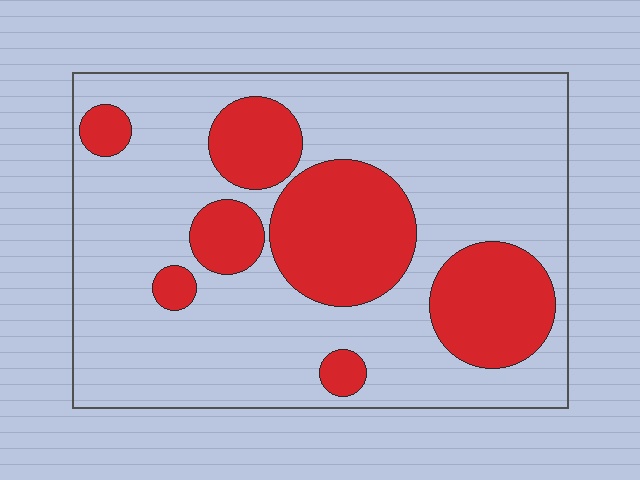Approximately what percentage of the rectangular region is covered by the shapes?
Approximately 30%.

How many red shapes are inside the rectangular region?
7.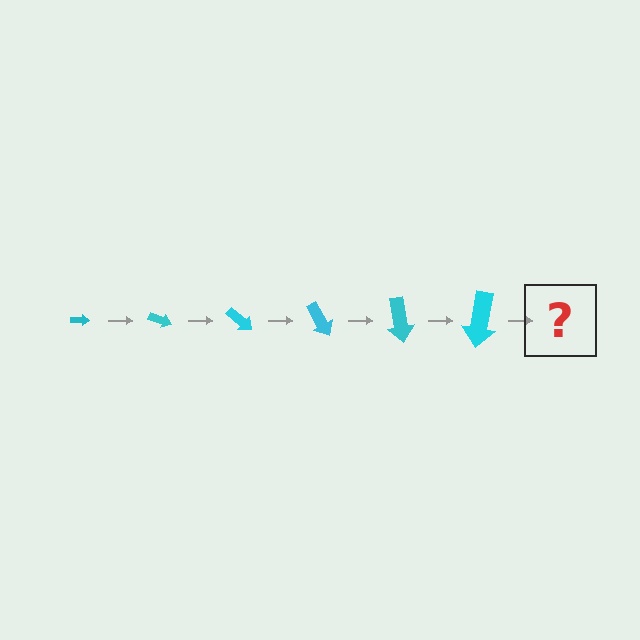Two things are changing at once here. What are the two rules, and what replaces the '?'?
The two rules are that the arrow grows larger each step and it rotates 20 degrees each step. The '?' should be an arrow, larger than the previous one and rotated 120 degrees from the start.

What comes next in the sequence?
The next element should be an arrow, larger than the previous one and rotated 120 degrees from the start.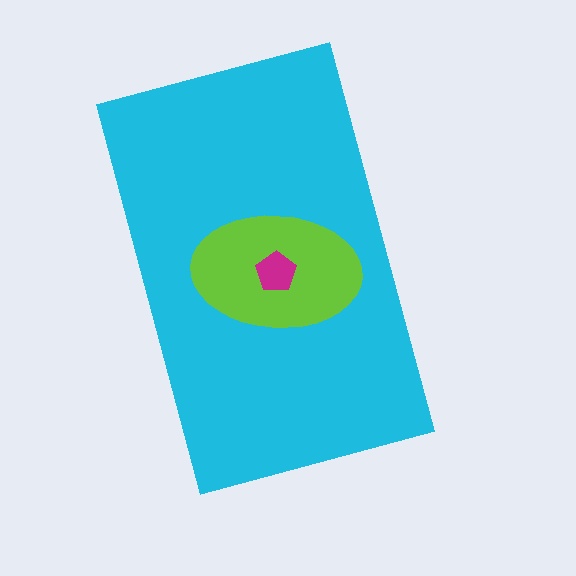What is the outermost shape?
The cyan rectangle.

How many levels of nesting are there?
3.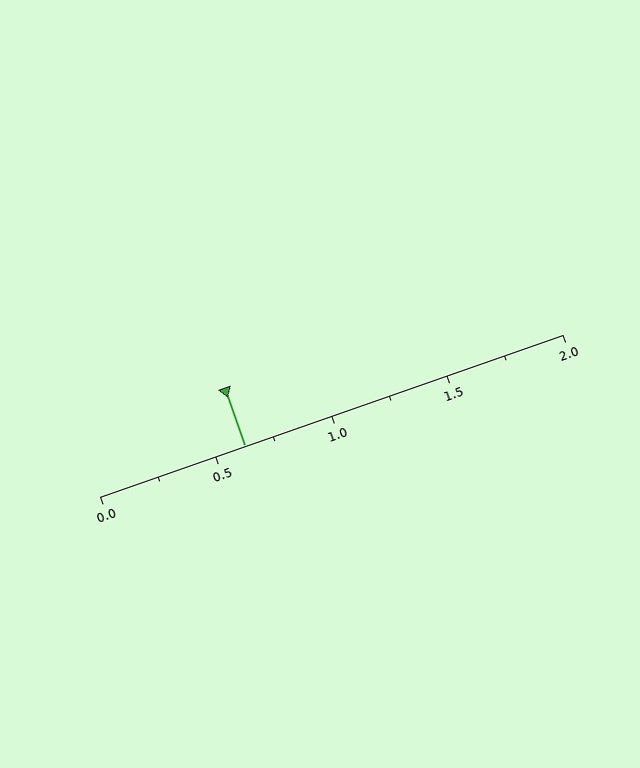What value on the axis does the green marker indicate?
The marker indicates approximately 0.62.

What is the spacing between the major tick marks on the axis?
The major ticks are spaced 0.5 apart.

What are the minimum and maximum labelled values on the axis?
The axis runs from 0.0 to 2.0.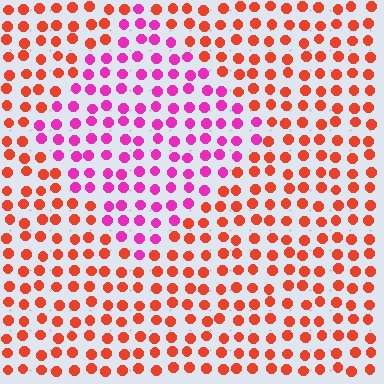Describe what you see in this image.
The image is filled with small red elements in a uniform arrangement. A diamond-shaped region is visible where the elements are tinted to a slightly different hue, forming a subtle color boundary.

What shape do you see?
I see a diamond.